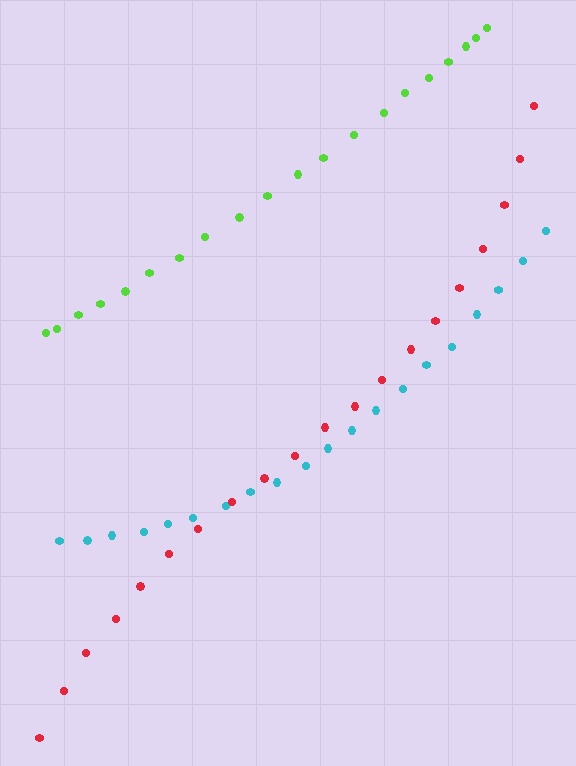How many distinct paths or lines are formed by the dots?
There are 3 distinct paths.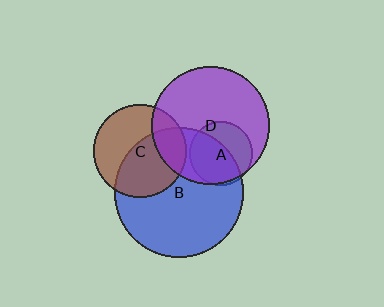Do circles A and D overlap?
Yes.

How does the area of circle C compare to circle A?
Approximately 2.2 times.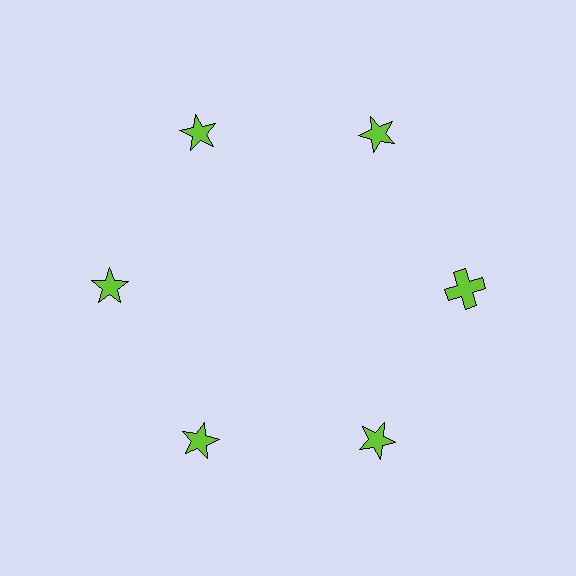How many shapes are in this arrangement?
There are 6 shapes arranged in a ring pattern.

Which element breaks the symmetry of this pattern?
The lime cross at roughly the 3 o'clock position breaks the symmetry. All other shapes are lime stars.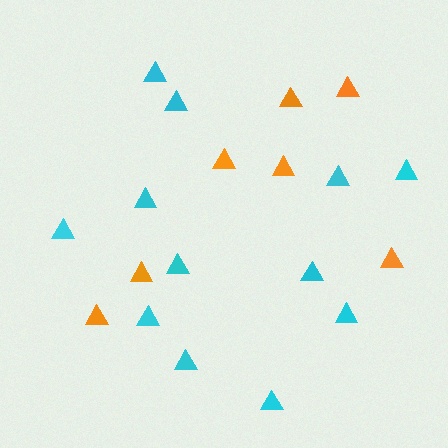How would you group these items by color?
There are 2 groups: one group of cyan triangles (12) and one group of orange triangles (7).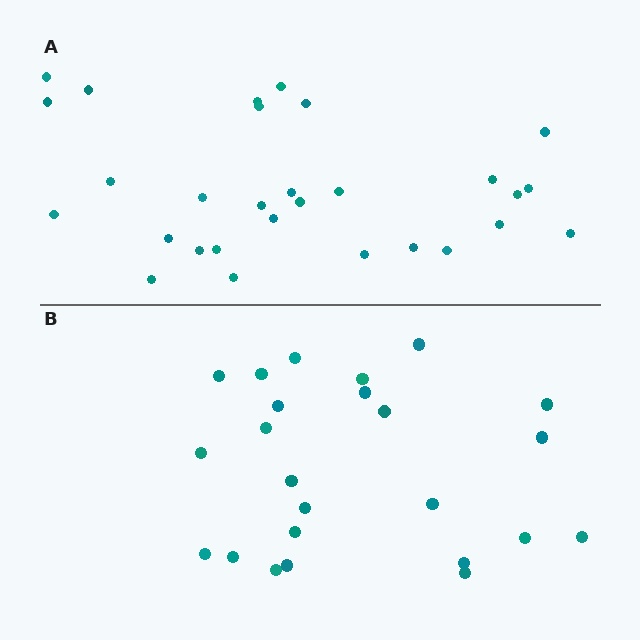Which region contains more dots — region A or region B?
Region A (the top region) has more dots.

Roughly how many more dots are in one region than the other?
Region A has about 5 more dots than region B.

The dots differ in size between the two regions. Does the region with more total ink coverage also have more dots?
No. Region B has more total ink coverage because its dots are larger, but region A actually contains more individual dots. Total area can be misleading — the number of items is what matters here.